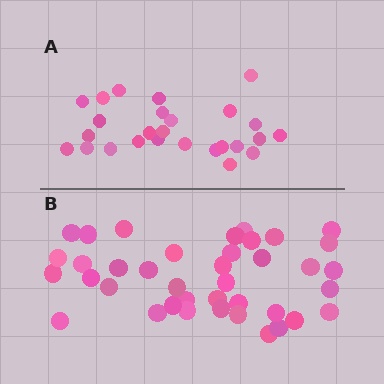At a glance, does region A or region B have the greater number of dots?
Region B (the bottom region) has more dots.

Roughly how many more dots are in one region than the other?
Region B has approximately 15 more dots than region A.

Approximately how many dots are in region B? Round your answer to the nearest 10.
About 40 dots. (The exact count is 39, which rounds to 40.)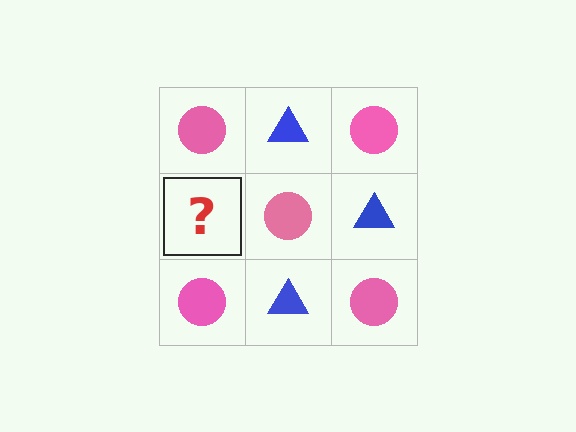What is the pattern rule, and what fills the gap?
The rule is that it alternates pink circle and blue triangle in a checkerboard pattern. The gap should be filled with a blue triangle.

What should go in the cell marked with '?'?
The missing cell should contain a blue triangle.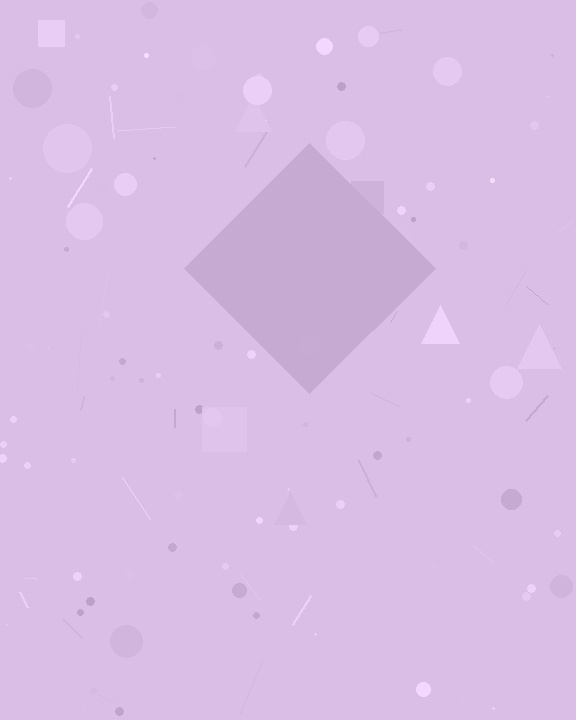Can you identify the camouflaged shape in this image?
The camouflaged shape is a diamond.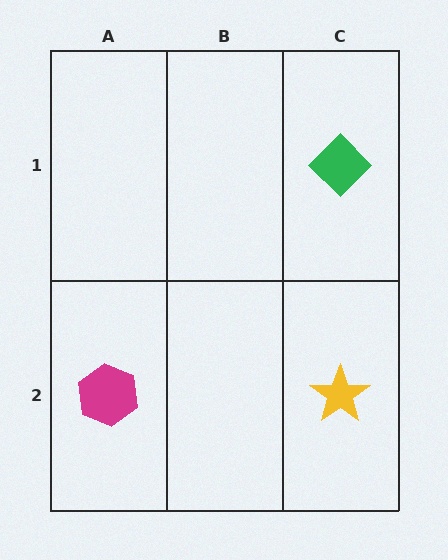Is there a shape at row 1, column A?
No, that cell is empty.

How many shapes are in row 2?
2 shapes.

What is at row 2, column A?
A magenta hexagon.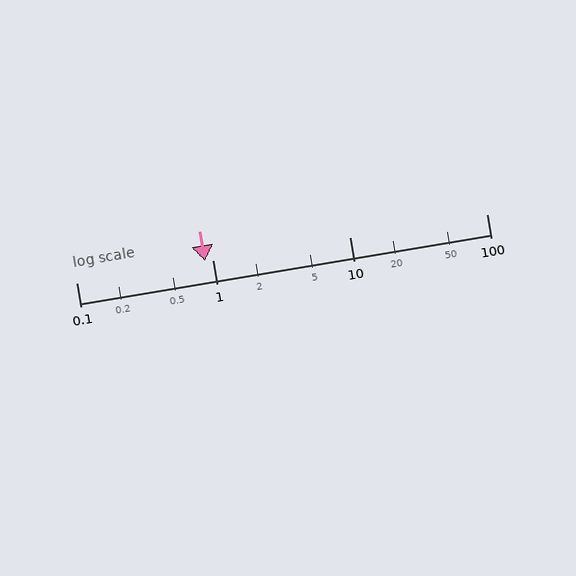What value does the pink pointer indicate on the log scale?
The pointer indicates approximately 0.88.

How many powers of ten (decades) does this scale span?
The scale spans 3 decades, from 0.1 to 100.